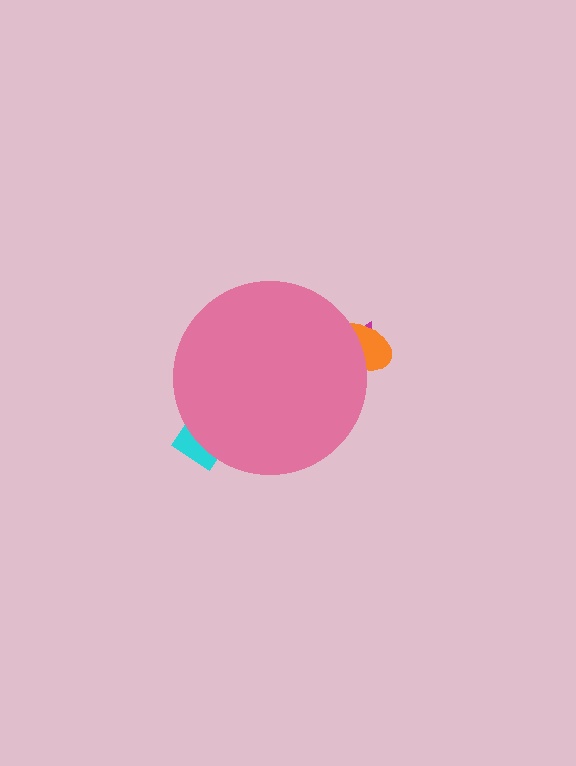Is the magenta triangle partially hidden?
Yes, the magenta triangle is partially hidden behind the pink circle.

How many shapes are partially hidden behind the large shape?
3 shapes are partially hidden.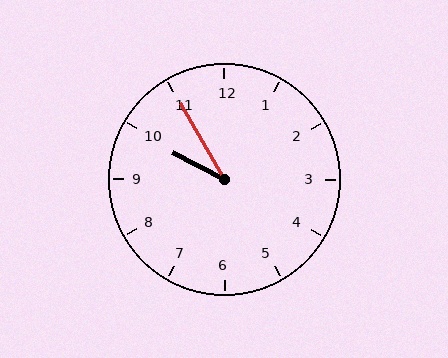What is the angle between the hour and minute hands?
Approximately 32 degrees.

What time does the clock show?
9:55.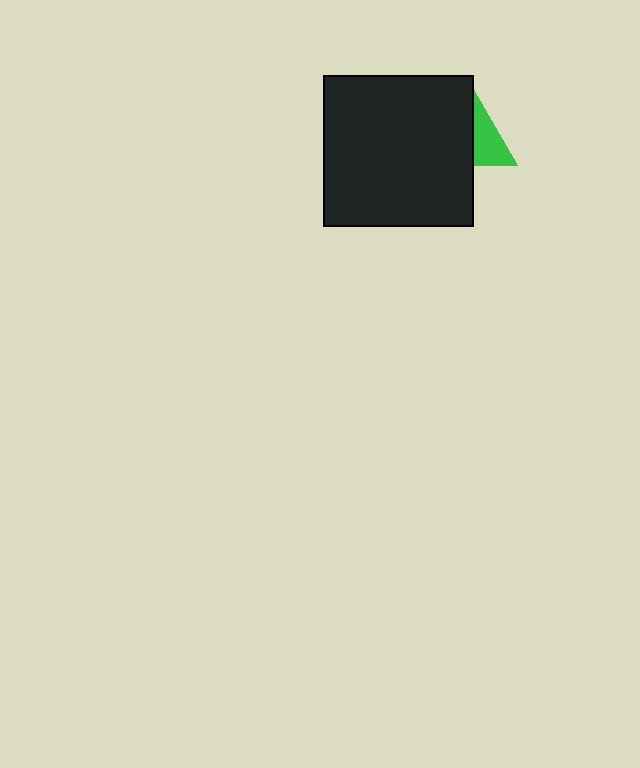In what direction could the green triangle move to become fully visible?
The green triangle could move right. That would shift it out from behind the black square entirely.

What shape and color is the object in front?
The object in front is a black square.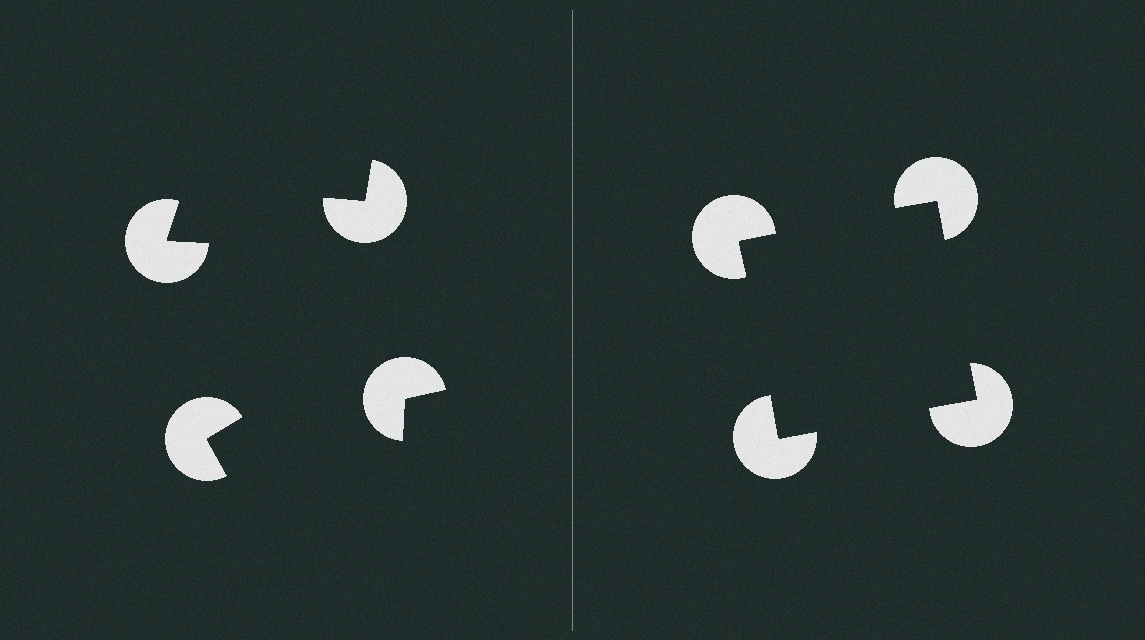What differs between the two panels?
The pac-man discs are positioned identically on both sides; only the wedge orientations differ. On the right they align to a square; on the left they are misaligned.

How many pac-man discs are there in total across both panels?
8 — 4 on each side.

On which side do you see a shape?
An illusory square appears on the right side. On the left side the wedge cuts are rotated, so no coherent shape forms.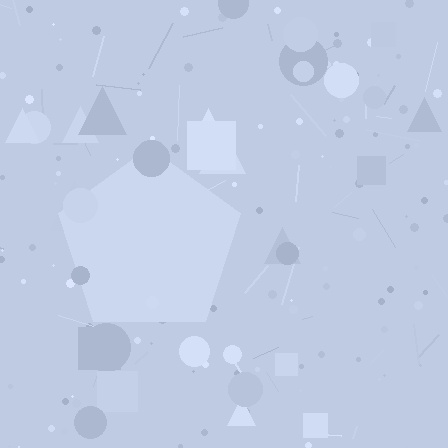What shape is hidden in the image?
A pentagon is hidden in the image.